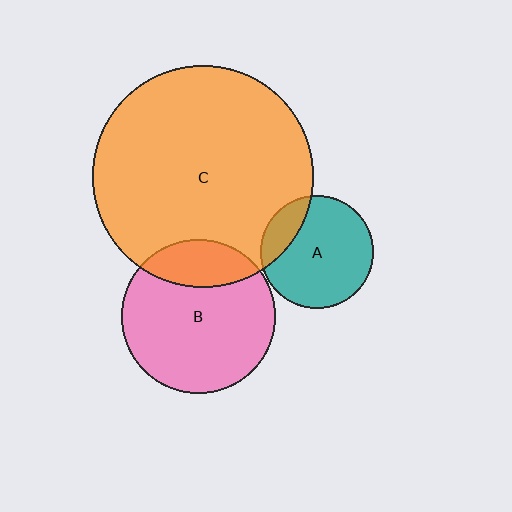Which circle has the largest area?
Circle C (orange).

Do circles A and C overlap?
Yes.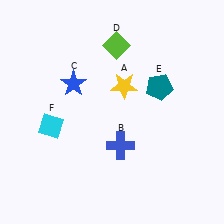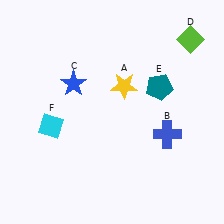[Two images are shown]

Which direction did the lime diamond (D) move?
The lime diamond (D) moved right.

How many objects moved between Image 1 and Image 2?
2 objects moved between the two images.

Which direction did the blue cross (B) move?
The blue cross (B) moved right.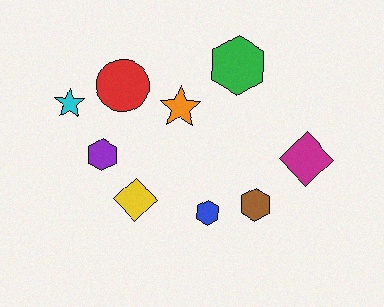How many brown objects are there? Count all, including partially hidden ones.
There is 1 brown object.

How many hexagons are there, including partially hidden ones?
There are 4 hexagons.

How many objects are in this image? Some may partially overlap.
There are 9 objects.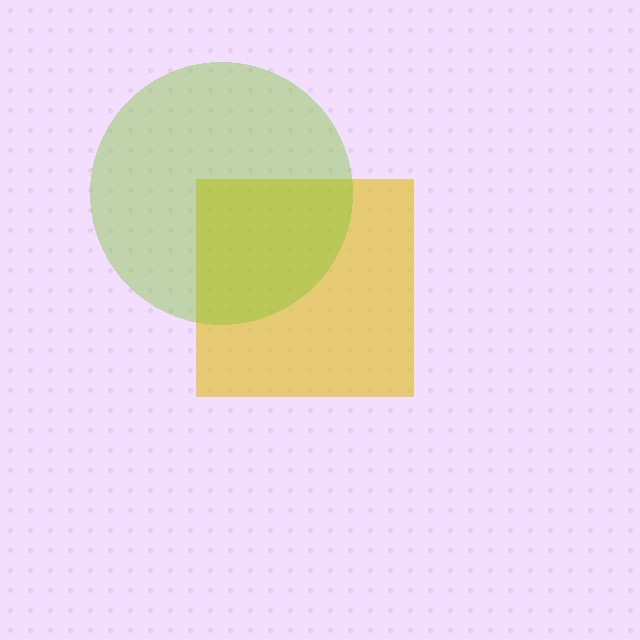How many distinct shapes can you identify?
There are 2 distinct shapes: a yellow square, a lime circle.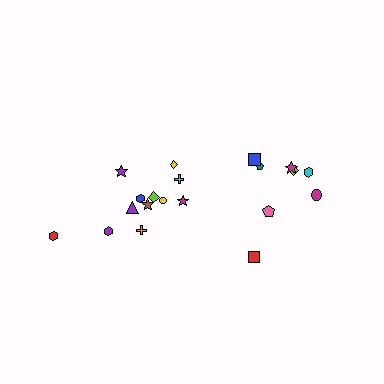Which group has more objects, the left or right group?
The left group.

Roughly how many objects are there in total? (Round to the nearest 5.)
Roughly 20 objects in total.